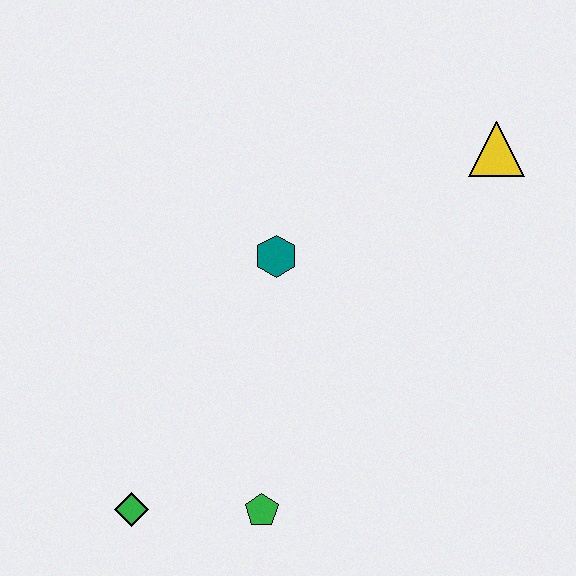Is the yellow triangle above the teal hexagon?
Yes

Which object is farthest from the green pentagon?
The yellow triangle is farthest from the green pentagon.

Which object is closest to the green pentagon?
The green diamond is closest to the green pentagon.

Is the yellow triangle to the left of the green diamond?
No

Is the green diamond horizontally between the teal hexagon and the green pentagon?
No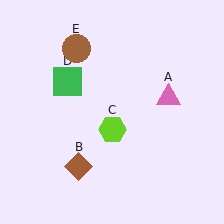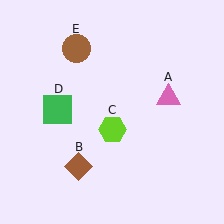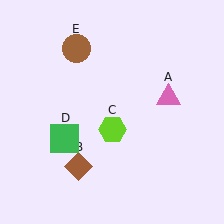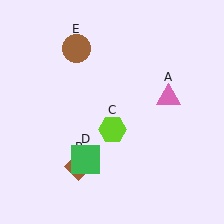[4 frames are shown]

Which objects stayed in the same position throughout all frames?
Pink triangle (object A) and brown diamond (object B) and lime hexagon (object C) and brown circle (object E) remained stationary.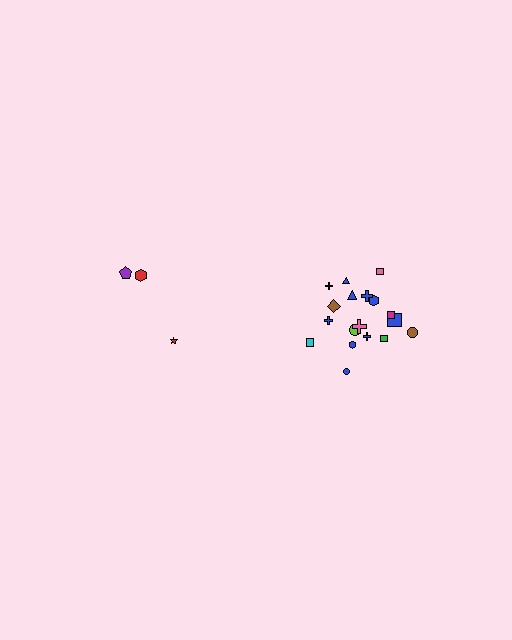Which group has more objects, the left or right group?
The right group.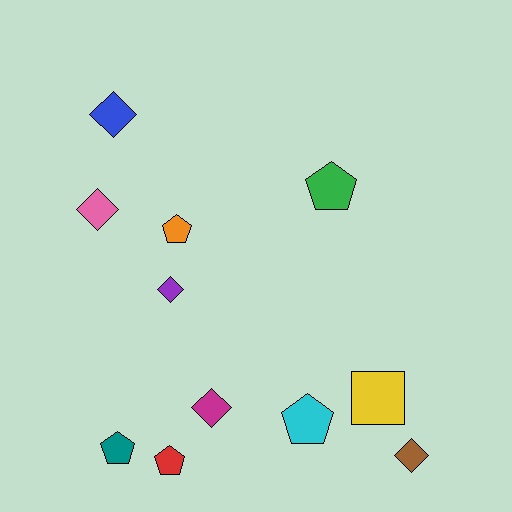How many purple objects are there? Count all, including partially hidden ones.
There is 1 purple object.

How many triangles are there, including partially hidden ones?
There are no triangles.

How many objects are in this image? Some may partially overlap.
There are 11 objects.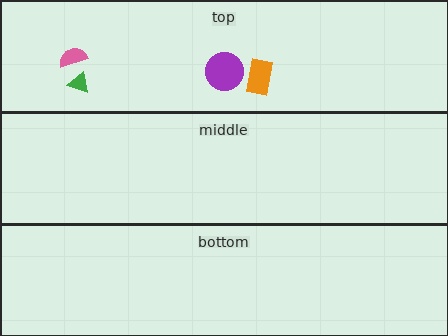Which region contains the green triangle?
The top region.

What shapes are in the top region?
The orange rectangle, the pink semicircle, the purple circle, the green triangle.